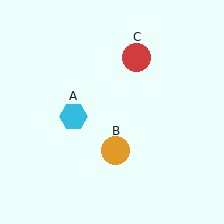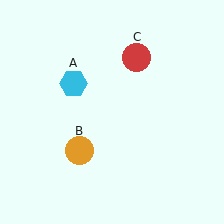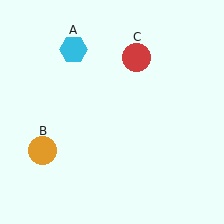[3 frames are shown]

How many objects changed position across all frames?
2 objects changed position: cyan hexagon (object A), orange circle (object B).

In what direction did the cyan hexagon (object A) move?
The cyan hexagon (object A) moved up.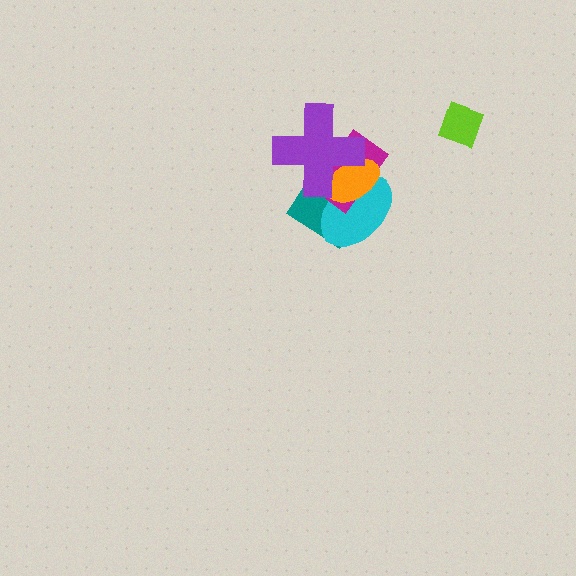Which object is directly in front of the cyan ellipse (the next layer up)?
The magenta rectangle is directly in front of the cyan ellipse.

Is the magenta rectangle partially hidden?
Yes, it is partially covered by another shape.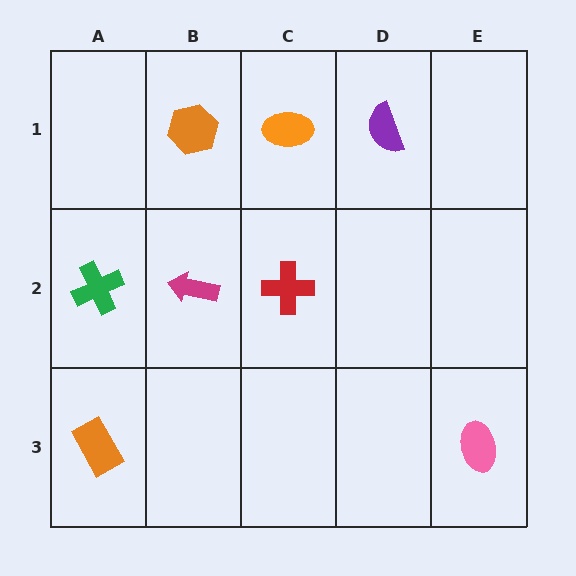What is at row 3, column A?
An orange rectangle.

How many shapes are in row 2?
3 shapes.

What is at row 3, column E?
A pink ellipse.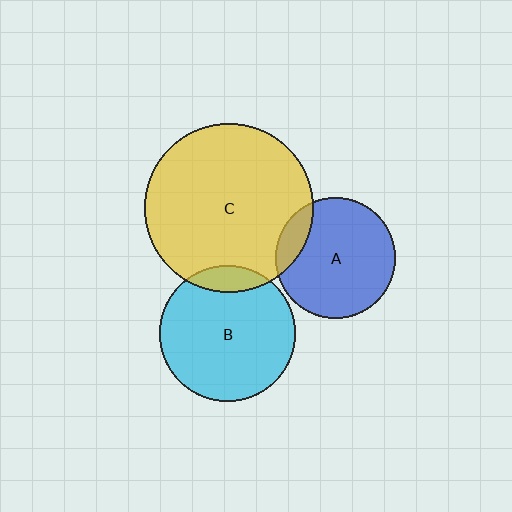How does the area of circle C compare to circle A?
Approximately 2.0 times.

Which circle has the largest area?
Circle C (yellow).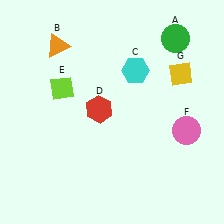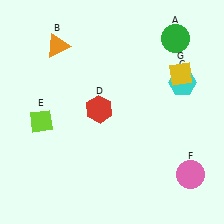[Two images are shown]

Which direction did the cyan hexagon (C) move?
The cyan hexagon (C) moved right.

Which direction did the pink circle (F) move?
The pink circle (F) moved down.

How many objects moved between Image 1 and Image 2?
3 objects moved between the two images.